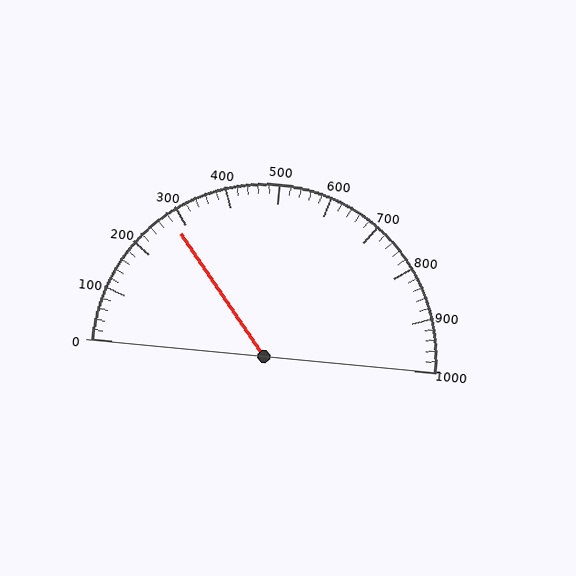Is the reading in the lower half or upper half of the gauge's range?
The reading is in the lower half of the range (0 to 1000).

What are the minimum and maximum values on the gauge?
The gauge ranges from 0 to 1000.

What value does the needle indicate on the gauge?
The needle indicates approximately 280.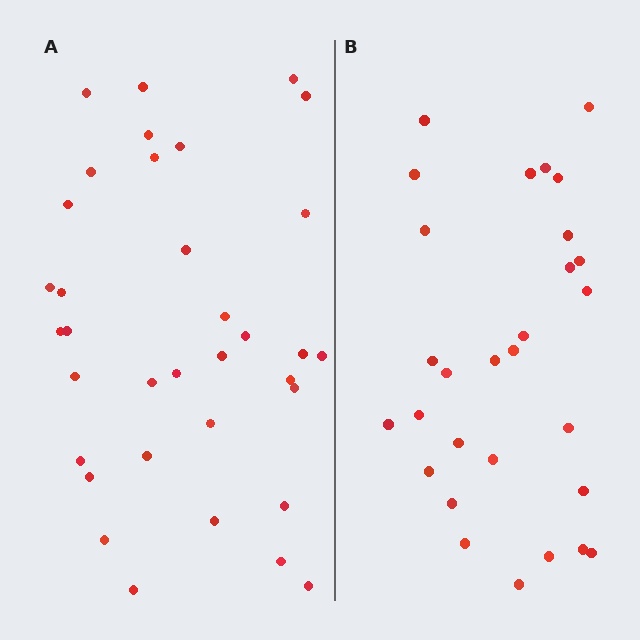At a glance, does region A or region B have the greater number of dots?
Region A (the left region) has more dots.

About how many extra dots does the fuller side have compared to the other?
Region A has about 6 more dots than region B.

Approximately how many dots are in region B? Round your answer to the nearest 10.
About 30 dots. (The exact count is 29, which rounds to 30.)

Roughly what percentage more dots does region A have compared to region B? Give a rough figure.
About 20% more.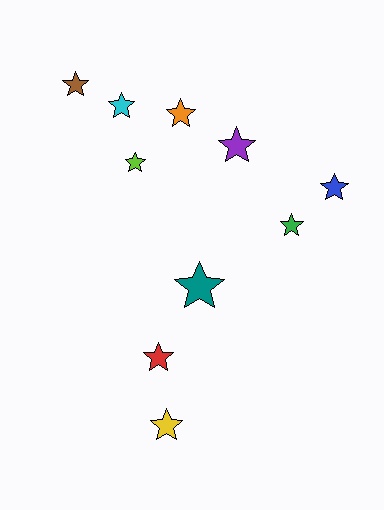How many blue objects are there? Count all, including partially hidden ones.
There is 1 blue object.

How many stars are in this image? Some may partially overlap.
There are 10 stars.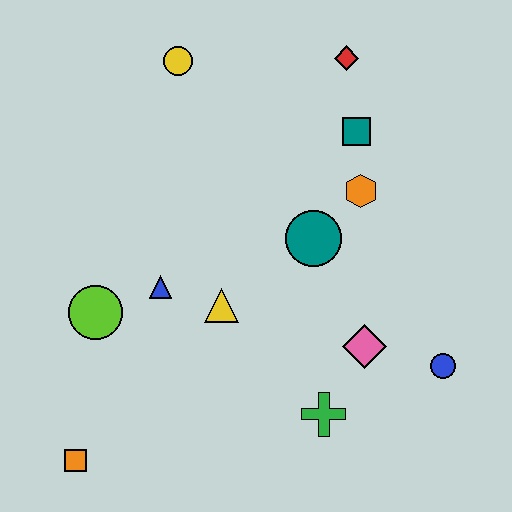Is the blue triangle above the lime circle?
Yes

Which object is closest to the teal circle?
The orange hexagon is closest to the teal circle.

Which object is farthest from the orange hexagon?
The orange square is farthest from the orange hexagon.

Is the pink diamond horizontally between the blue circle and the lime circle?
Yes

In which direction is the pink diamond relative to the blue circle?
The pink diamond is to the left of the blue circle.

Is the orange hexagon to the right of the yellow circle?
Yes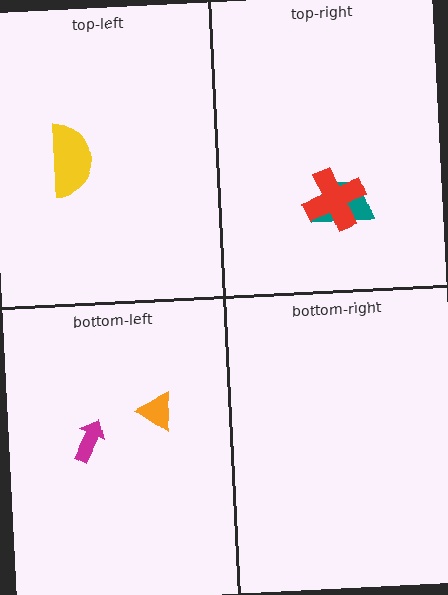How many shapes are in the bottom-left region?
2.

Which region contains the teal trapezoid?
The top-right region.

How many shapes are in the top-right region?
2.